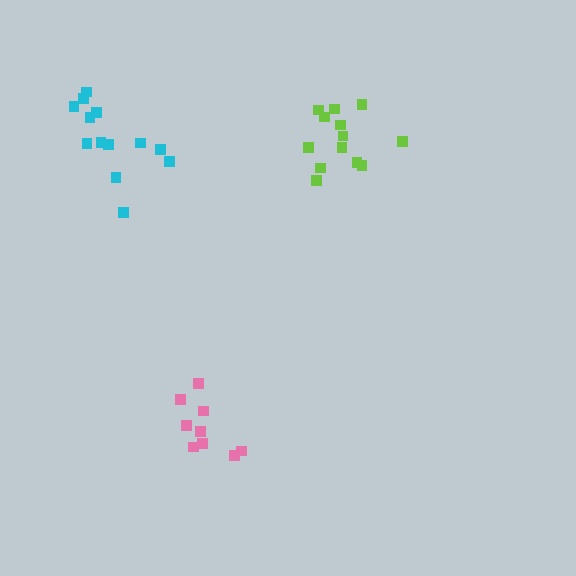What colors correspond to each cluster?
The clusters are colored: lime, pink, cyan.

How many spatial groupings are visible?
There are 3 spatial groupings.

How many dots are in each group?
Group 1: 13 dots, Group 2: 9 dots, Group 3: 13 dots (35 total).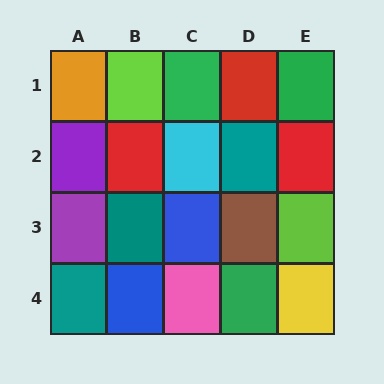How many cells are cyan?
1 cell is cyan.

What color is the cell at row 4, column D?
Green.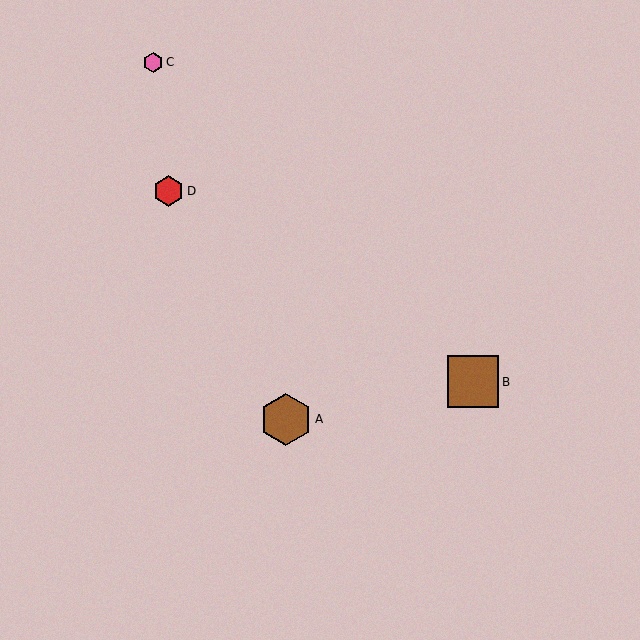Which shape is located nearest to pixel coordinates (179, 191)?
The red hexagon (labeled D) at (169, 191) is nearest to that location.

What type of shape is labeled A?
Shape A is a brown hexagon.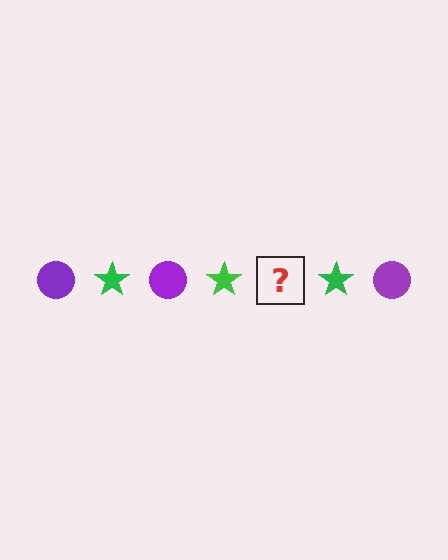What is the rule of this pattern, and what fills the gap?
The rule is that the pattern alternates between purple circle and green star. The gap should be filled with a purple circle.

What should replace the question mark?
The question mark should be replaced with a purple circle.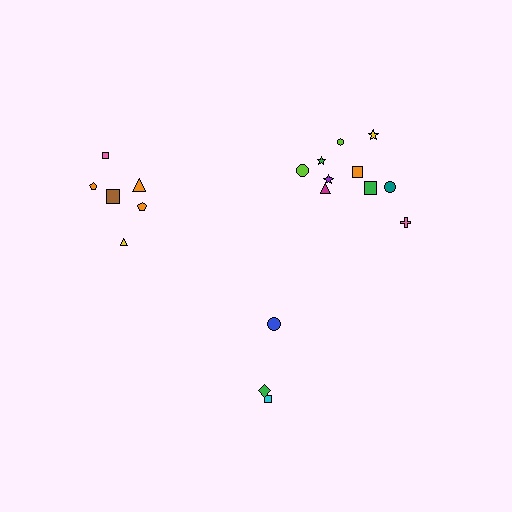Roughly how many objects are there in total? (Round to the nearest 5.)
Roughly 20 objects in total.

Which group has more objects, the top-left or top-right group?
The top-right group.